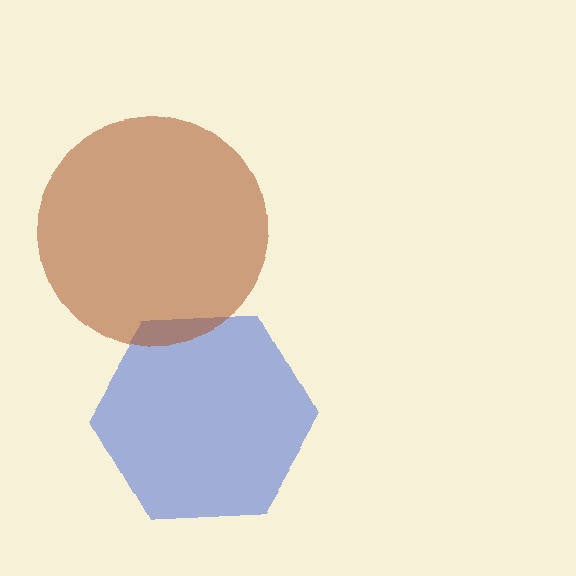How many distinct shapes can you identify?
There are 2 distinct shapes: a blue hexagon, a brown circle.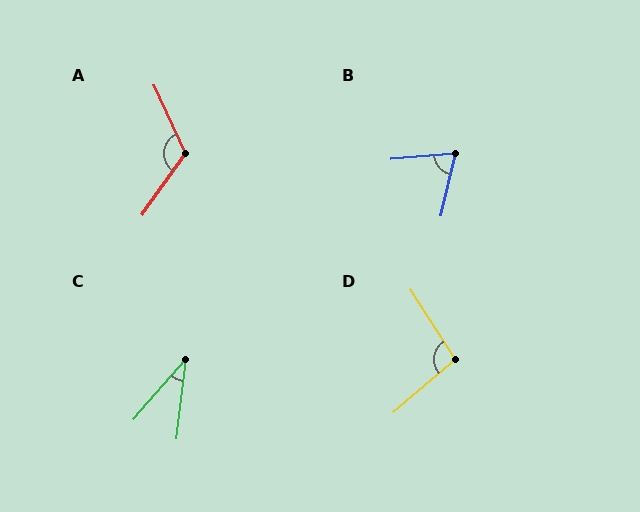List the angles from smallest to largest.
C (34°), B (72°), D (98°), A (120°).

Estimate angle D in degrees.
Approximately 98 degrees.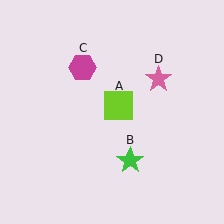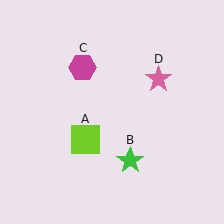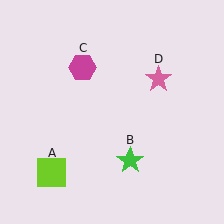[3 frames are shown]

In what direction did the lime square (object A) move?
The lime square (object A) moved down and to the left.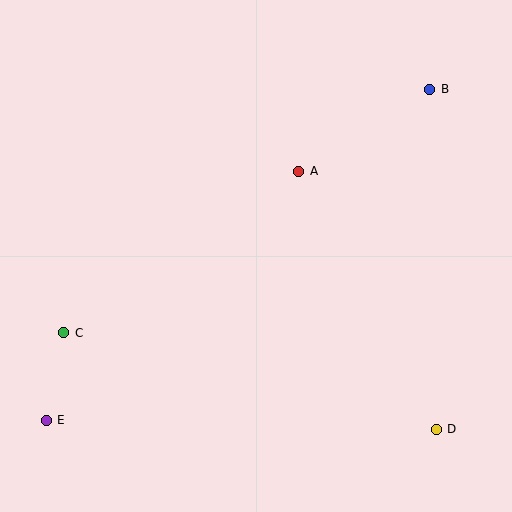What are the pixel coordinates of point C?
Point C is at (64, 333).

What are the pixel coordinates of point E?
Point E is at (46, 420).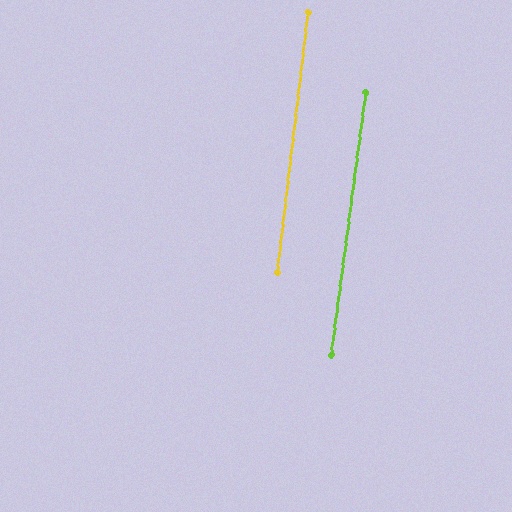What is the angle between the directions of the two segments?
Approximately 1 degree.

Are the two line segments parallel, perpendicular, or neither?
Parallel — their directions differ by only 0.6°.